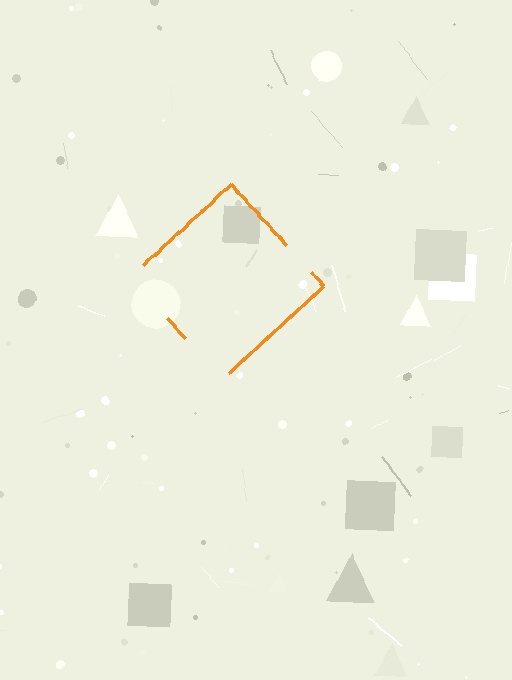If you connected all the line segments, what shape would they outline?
They would outline a diamond.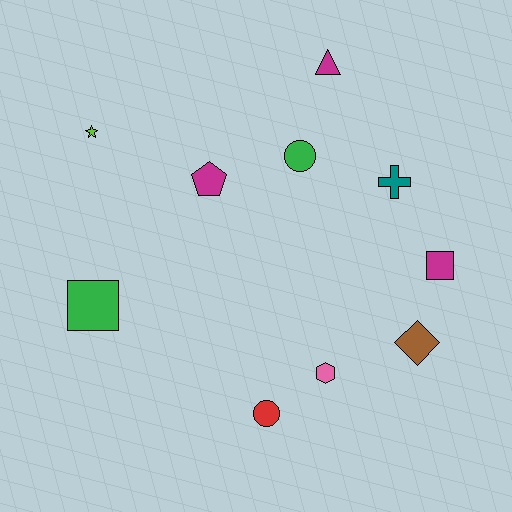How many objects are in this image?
There are 10 objects.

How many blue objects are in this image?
There are no blue objects.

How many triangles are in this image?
There is 1 triangle.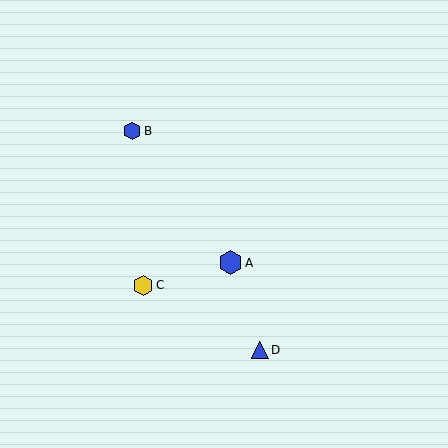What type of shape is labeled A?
Shape A is a blue hexagon.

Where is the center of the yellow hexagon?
The center of the yellow hexagon is at (143, 285).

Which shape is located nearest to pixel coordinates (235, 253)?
The blue hexagon (labeled A) at (230, 263) is nearest to that location.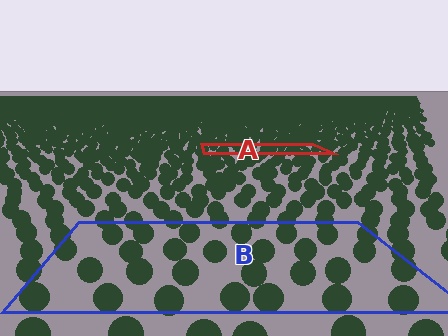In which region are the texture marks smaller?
The texture marks are smaller in region A, because it is farther away.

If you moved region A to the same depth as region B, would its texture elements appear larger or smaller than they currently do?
They would appear larger. At a closer depth, the same texture elements are projected at a bigger on-screen size.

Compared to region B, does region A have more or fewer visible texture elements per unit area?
Region A has more texture elements per unit area — they are packed more densely because it is farther away.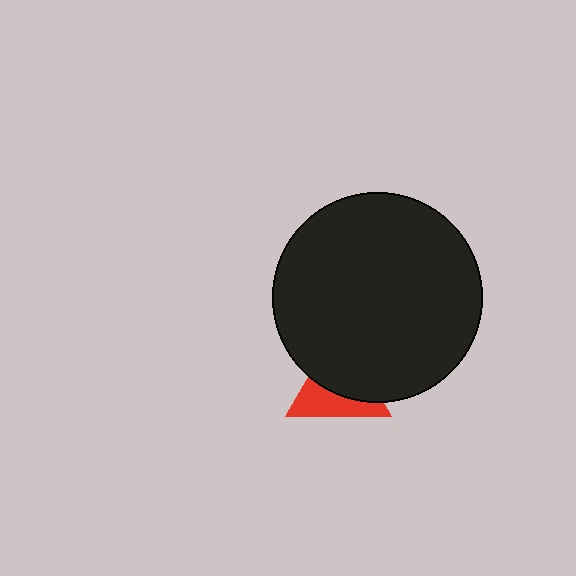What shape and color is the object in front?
The object in front is a black circle.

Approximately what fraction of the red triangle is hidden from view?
Roughly 56% of the red triangle is hidden behind the black circle.